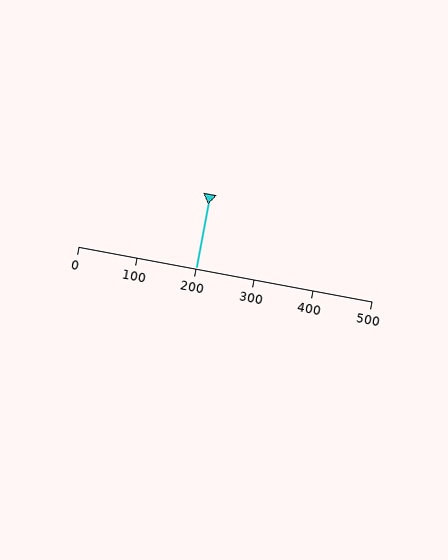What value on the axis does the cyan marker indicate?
The marker indicates approximately 200.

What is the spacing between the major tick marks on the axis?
The major ticks are spaced 100 apart.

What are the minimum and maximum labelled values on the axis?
The axis runs from 0 to 500.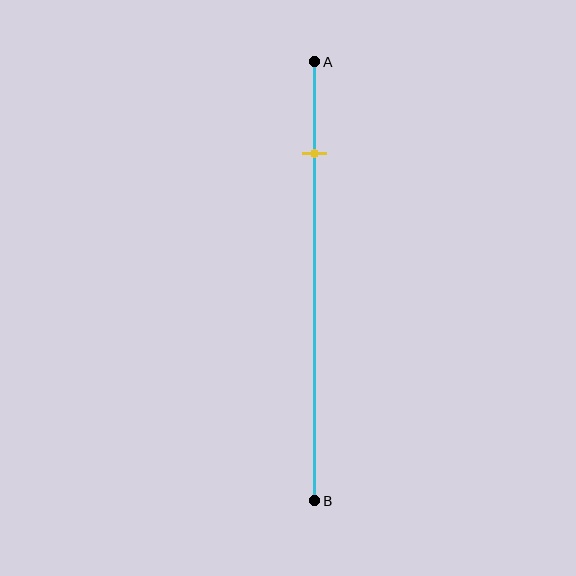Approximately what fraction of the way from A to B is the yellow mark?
The yellow mark is approximately 20% of the way from A to B.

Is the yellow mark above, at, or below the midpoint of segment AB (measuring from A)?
The yellow mark is above the midpoint of segment AB.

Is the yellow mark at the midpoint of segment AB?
No, the mark is at about 20% from A, not at the 50% midpoint.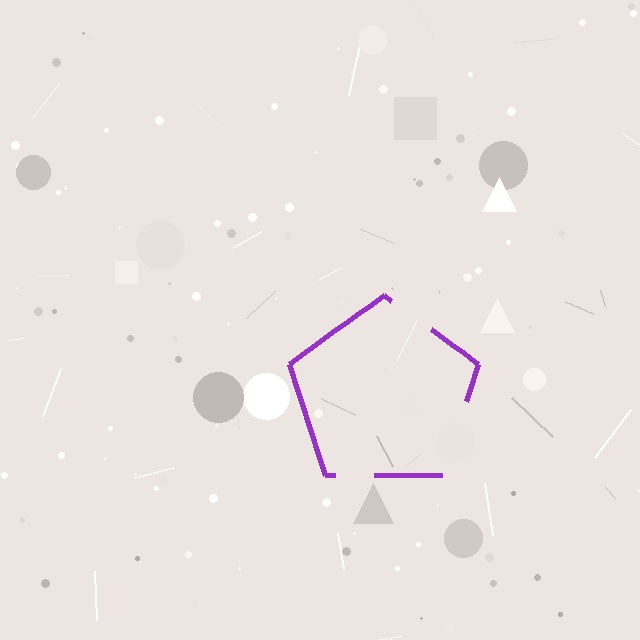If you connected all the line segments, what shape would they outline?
They would outline a pentagon.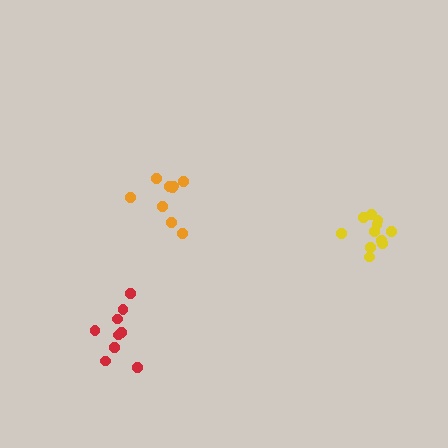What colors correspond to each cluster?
The clusters are colored: red, orange, yellow.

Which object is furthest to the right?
The yellow cluster is rightmost.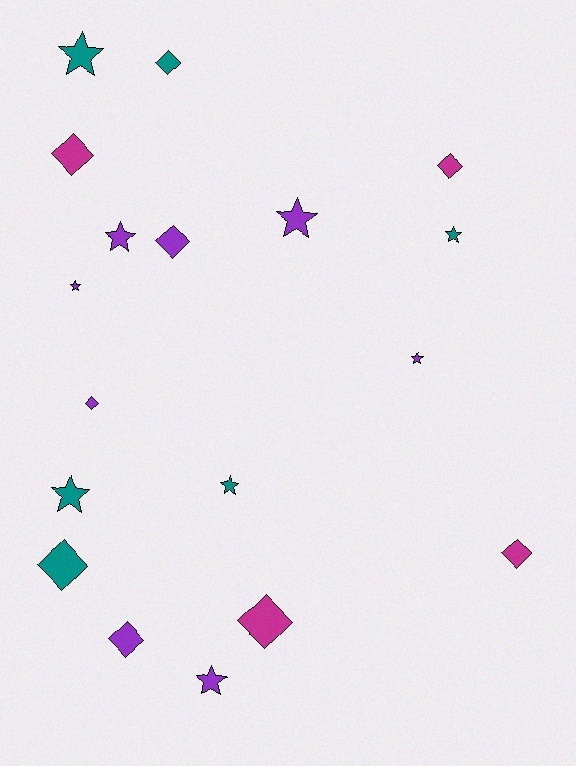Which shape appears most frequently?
Star, with 9 objects.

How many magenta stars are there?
There are no magenta stars.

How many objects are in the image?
There are 18 objects.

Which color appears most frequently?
Purple, with 8 objects.